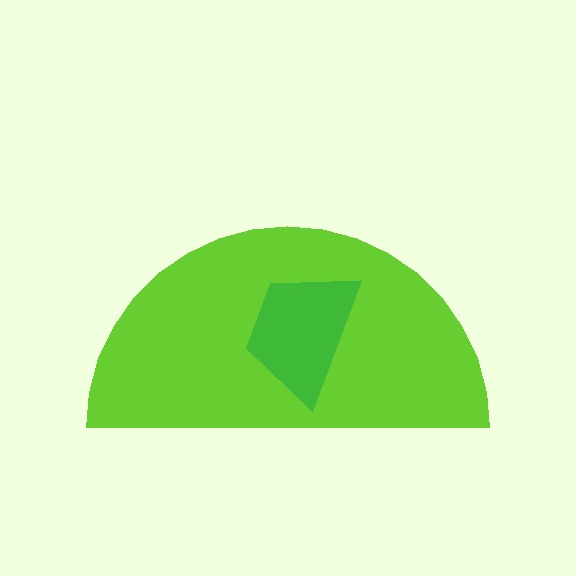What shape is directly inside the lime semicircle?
The green trapezoid.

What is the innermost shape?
The green trapezoid.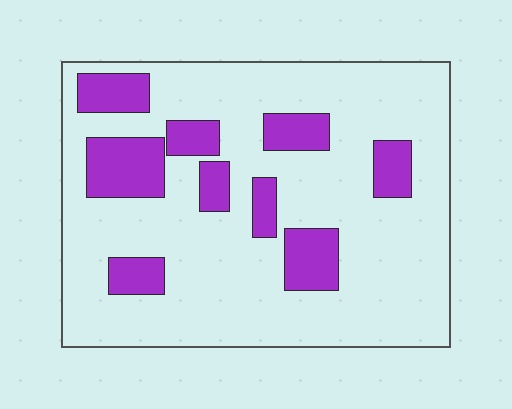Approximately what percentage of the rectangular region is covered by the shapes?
Approximately 20%.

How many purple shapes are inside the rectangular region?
9.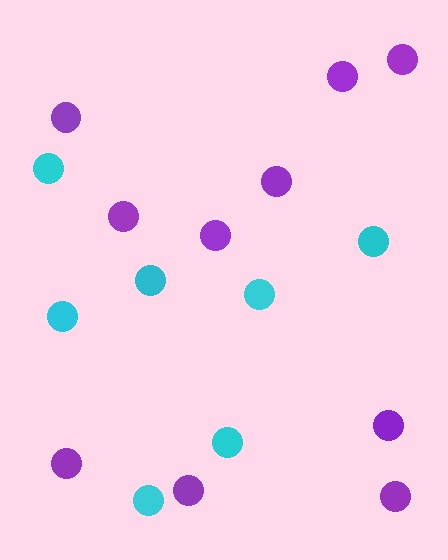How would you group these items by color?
There are 2 groups: one group of cyan circles (7) and one group of purple circles (10).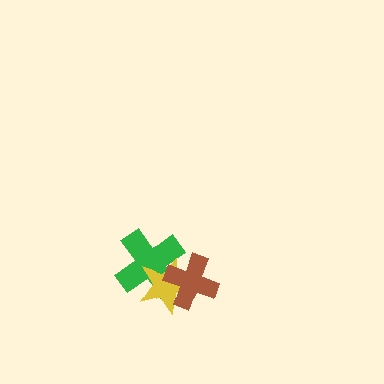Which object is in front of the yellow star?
The brown cross is in front of the yellow star.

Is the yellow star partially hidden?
Yes, it is partially covered by another shape.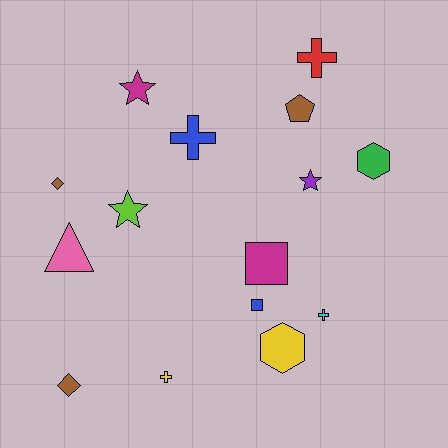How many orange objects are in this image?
There are no orange objects.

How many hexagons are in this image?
There are 2 hexagons.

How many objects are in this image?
There are 15 objects.